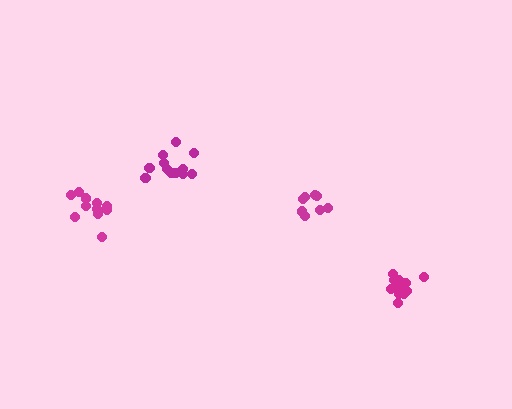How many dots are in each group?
Group 1: 12 dots, Group 2: 12 dots, Group 3: 11 dots, Group 4: 8 dots (43 total).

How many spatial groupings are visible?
There are 4 spatial groupings.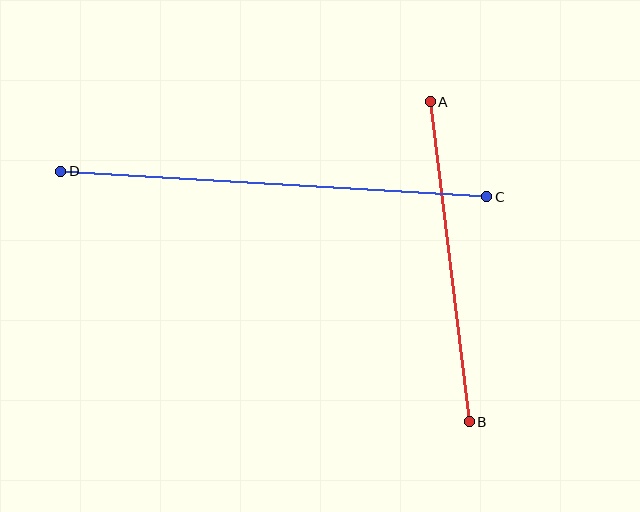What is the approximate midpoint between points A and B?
The midpoint is at approximately (450, 262) pixels.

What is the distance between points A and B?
The distance is approximately 322 pixels.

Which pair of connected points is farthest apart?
Points C and D are farthest apart.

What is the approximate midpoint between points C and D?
The midpoint is at approximately (274, 184) pixels.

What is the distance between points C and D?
The distance is approximately 427 pixels.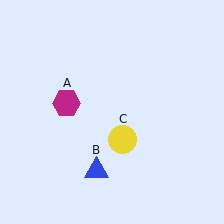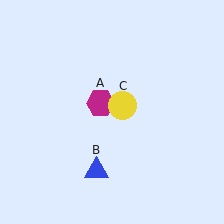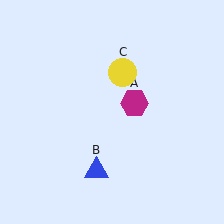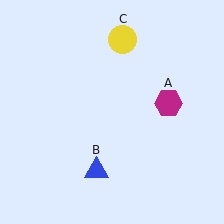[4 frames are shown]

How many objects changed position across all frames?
2 objects changed position: magenta hexagon (object A), yellow circle (object C).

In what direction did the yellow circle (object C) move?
The yellow circle (object C) moved up.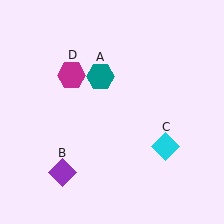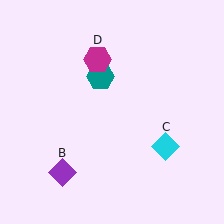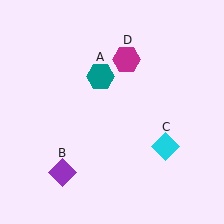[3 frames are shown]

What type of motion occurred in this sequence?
The magenta hexagon (object D) rotated clockwise around the center of the scene.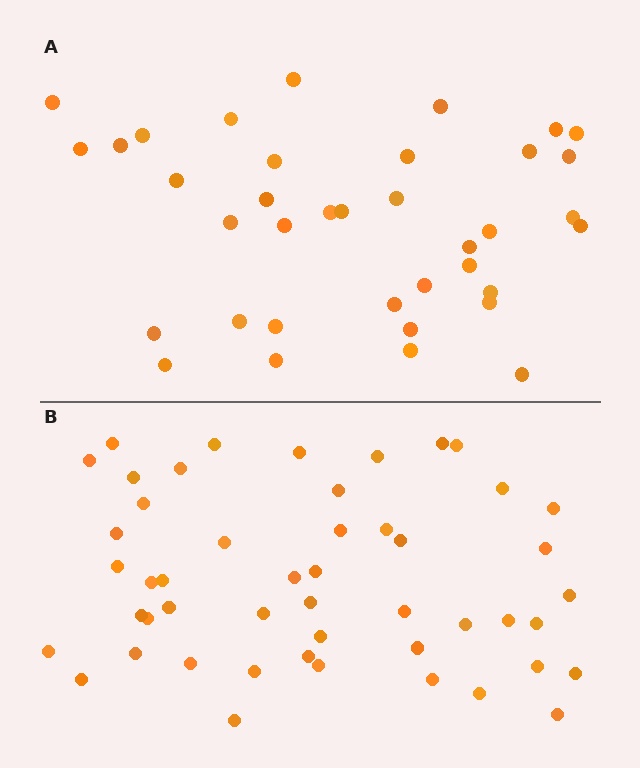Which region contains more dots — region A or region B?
Region B (the bottom region) has more dots.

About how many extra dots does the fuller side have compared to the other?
Region B has roughly 12 or so more dots than region A.